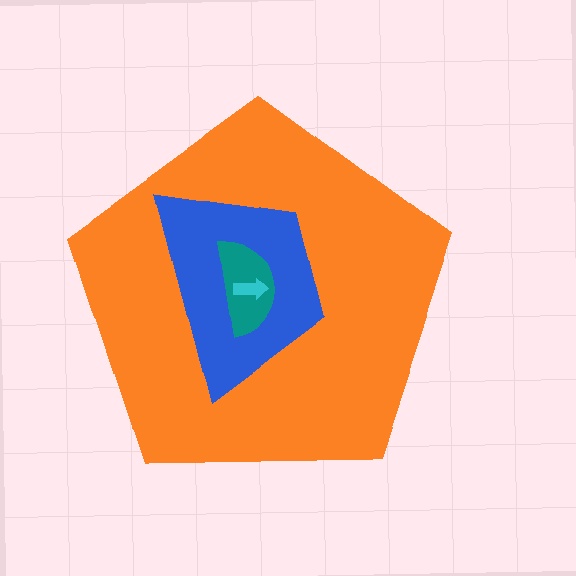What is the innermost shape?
The cyan arrow.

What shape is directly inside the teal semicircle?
The cyan arrow.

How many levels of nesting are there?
4.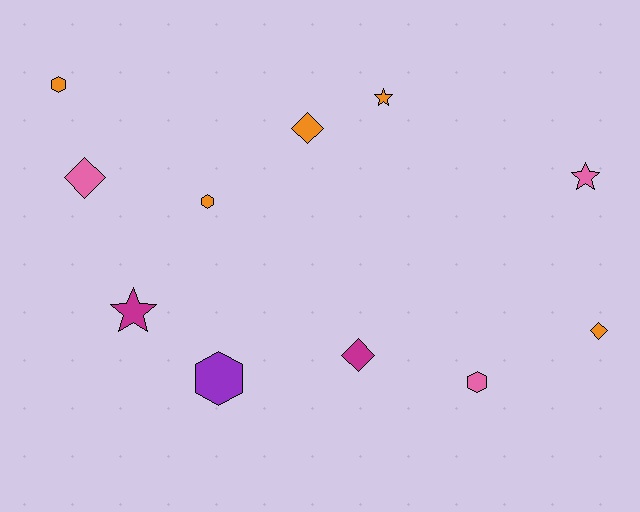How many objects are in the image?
There are 11 objects.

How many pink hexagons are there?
There is 1 pink hexagon.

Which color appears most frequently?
Orange, with 5 objects.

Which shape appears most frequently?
Hexagon, with 4 objects.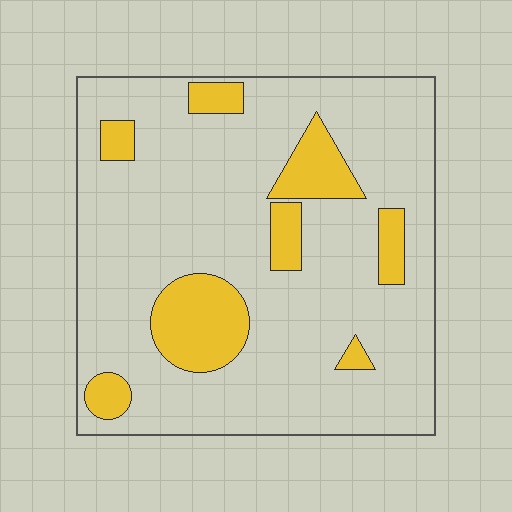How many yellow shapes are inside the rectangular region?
8.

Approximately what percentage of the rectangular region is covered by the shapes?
Approximately 15%.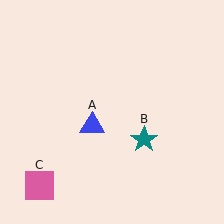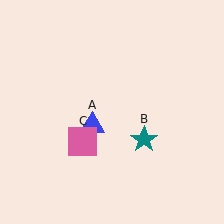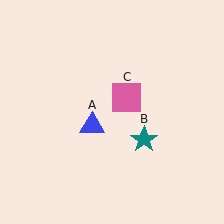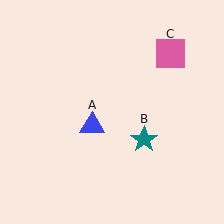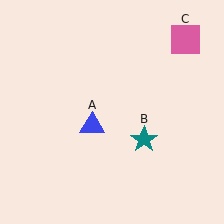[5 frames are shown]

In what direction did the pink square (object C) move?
The pink square (object C) moved up and to the right.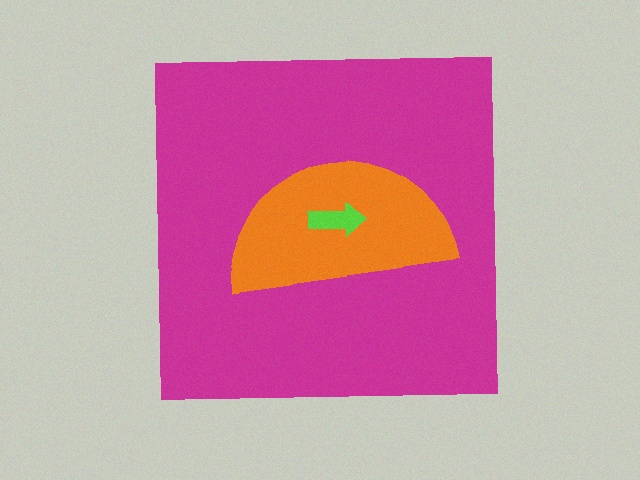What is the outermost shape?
The magenta square.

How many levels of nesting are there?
3.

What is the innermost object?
The lime arrow.